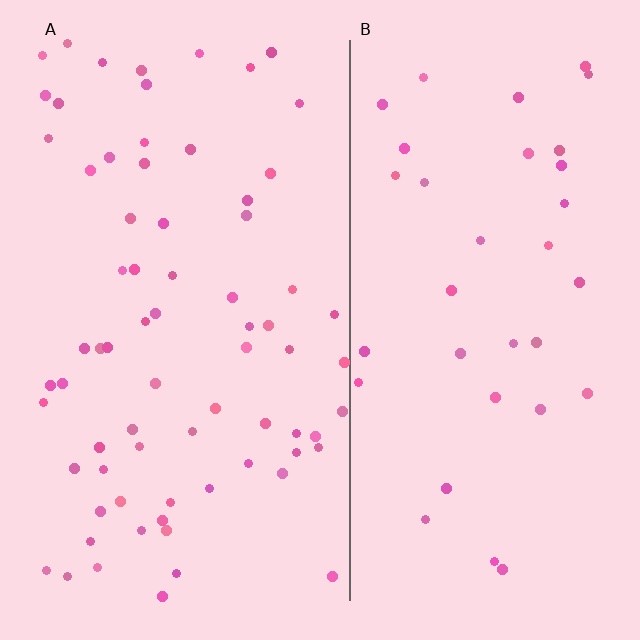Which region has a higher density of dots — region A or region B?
A (the left).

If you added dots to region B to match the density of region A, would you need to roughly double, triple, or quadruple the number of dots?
Approximately double.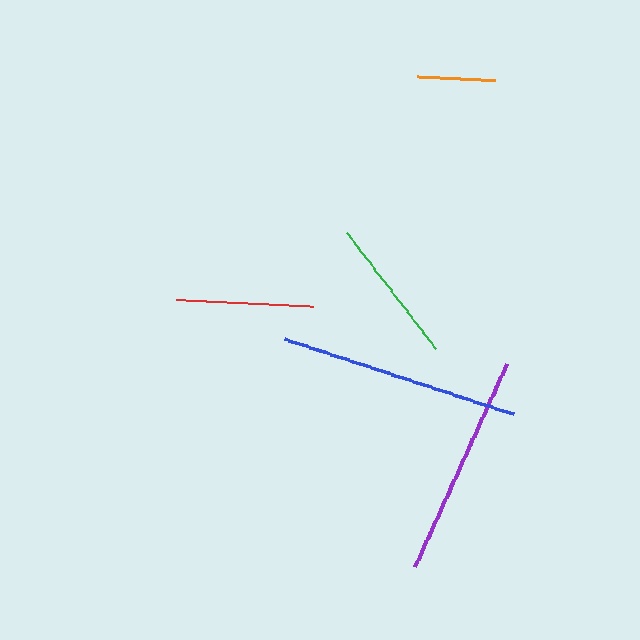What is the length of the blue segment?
The blue segment is approximately 241 pixels long.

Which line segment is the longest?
The blue line is the longest at approximately 241 pixels.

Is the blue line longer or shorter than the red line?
The blue line is longer than the red line.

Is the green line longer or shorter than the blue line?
The blue line is longer than the green line.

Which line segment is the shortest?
The orange line is the shortest at approximately 79 pixels.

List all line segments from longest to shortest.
From longest to shortest: blue, purple, green, red, orange.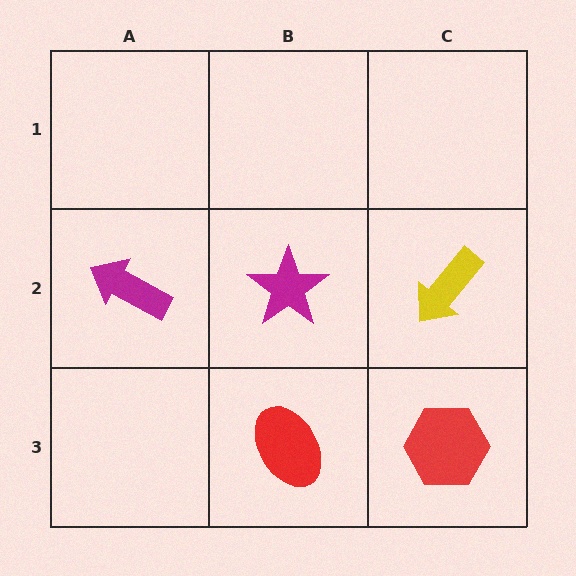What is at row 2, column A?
A magenta arrow.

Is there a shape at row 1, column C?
No, that cell is empty.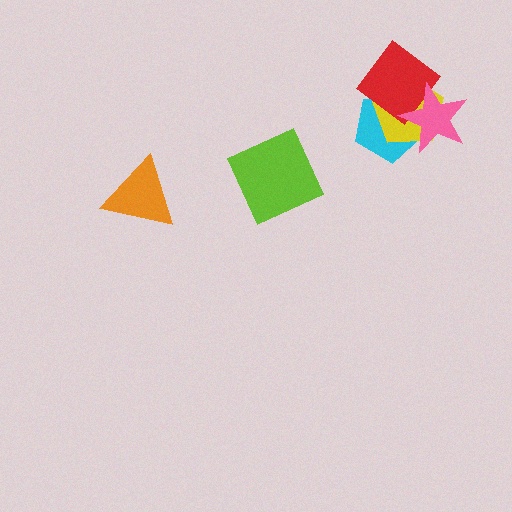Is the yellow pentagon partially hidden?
Yes, it is partially covered by another shape.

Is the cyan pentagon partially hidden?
Yes, it is partially covered by another shape.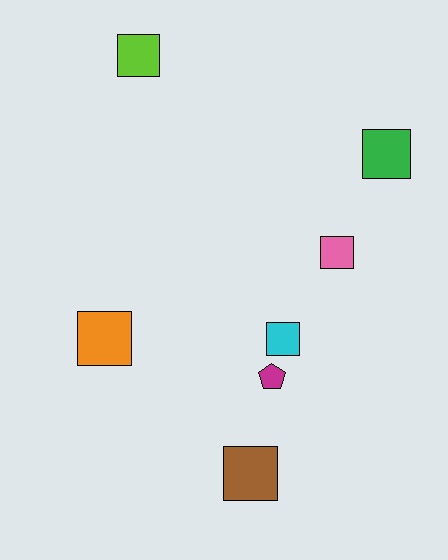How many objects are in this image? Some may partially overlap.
There are 7 objects.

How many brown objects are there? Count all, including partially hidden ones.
There is 1 brown object.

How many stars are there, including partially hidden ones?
There are no stars.